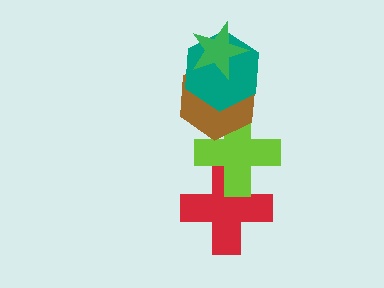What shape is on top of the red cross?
The lime cross is on top of the red cross.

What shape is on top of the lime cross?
The brown hexagon is on top of the lime cross.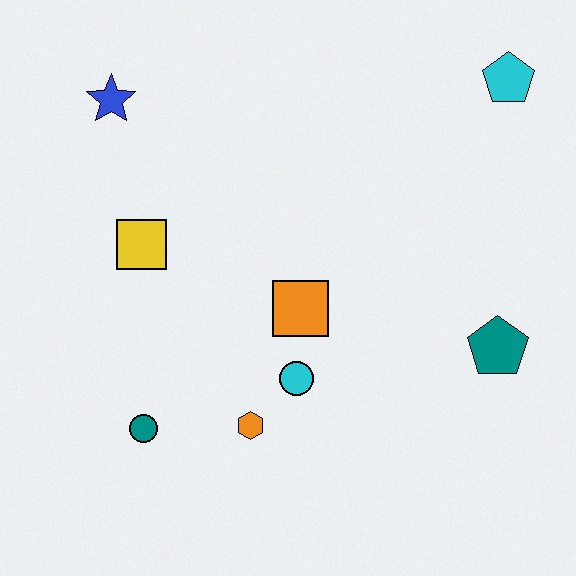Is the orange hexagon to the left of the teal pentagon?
Yes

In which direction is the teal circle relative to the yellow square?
The teal circle is below the yellow square.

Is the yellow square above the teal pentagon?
Yes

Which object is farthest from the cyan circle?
The cyan pentagon is farthest from the cyan circle.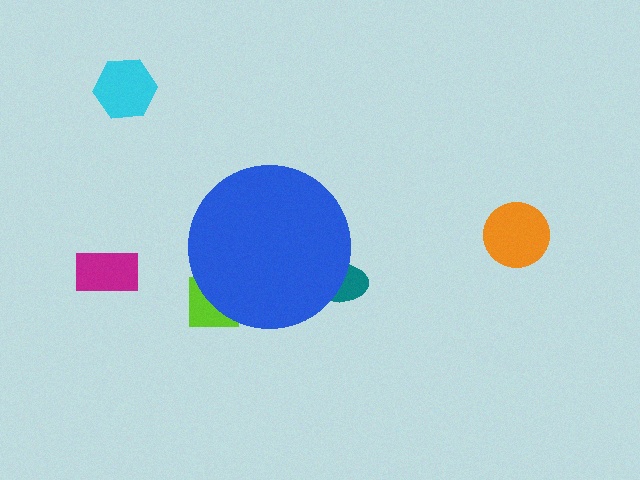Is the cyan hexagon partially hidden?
No, the cyan hexagon is fully visible.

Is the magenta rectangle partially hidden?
No, the magenta rectangle is fully visible.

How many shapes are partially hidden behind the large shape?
2 shapes are partially hidden.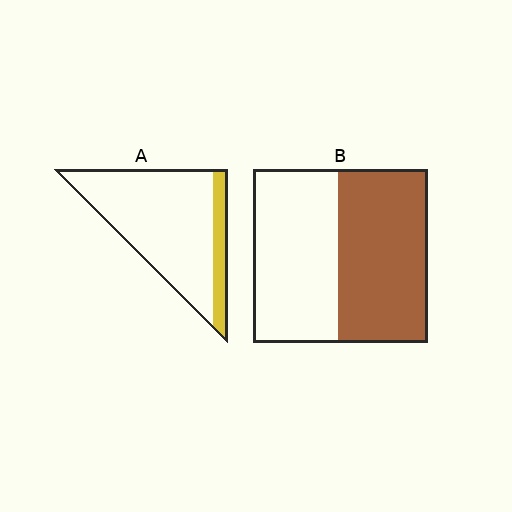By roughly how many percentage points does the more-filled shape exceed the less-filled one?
By roughly 35 percentage points (B over A).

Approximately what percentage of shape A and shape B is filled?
A is approximately 15% and B is approximately 50%.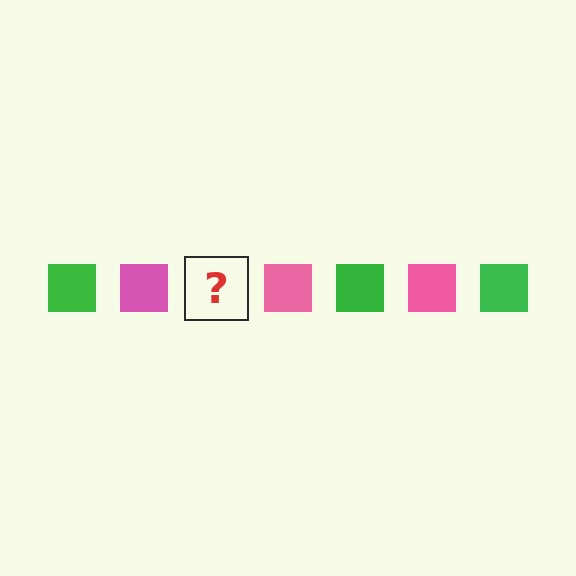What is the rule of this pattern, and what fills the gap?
The rule is that the pattern cycles through green, pink squares. The gap should be filled with a green square.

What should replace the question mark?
The question mark should be replaced with a green square.